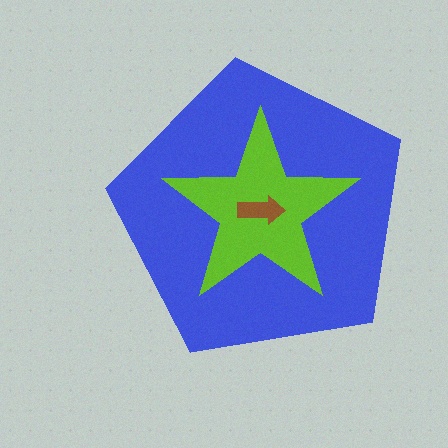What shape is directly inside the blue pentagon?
The lime star.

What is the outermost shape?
The blue pentagon.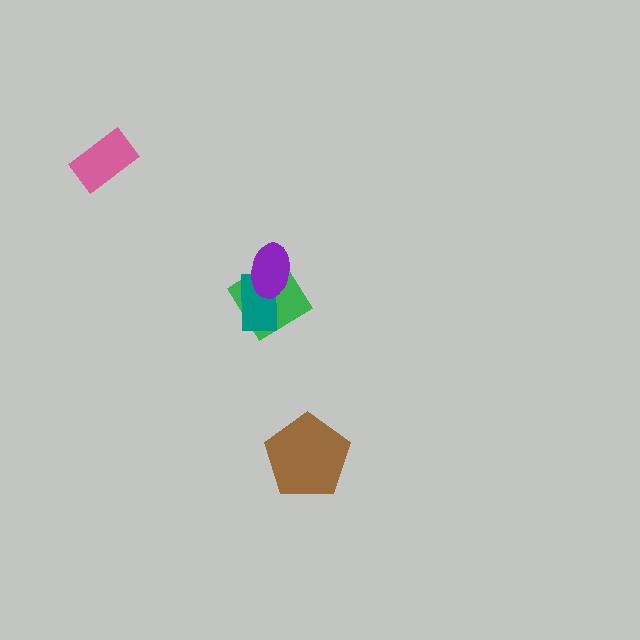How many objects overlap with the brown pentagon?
0 objects overlap with the brown pentagon.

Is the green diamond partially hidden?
Yes, it is partially covered by another shape.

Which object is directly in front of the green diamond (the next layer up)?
The teal rectangle is directly in front of the green diamond.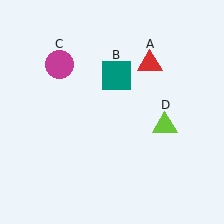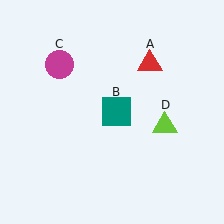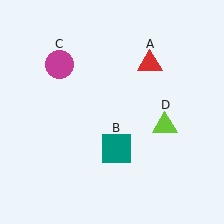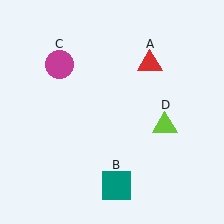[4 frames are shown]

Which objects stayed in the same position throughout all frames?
Red triangle (object A) and magenta circle (object C) and lime triangle (object D) remained stationary.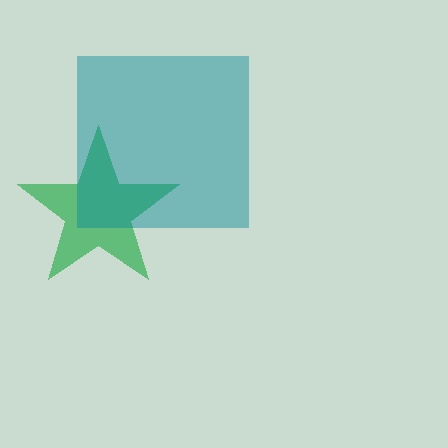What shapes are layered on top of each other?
The layered shapes are: a green star, a teal square.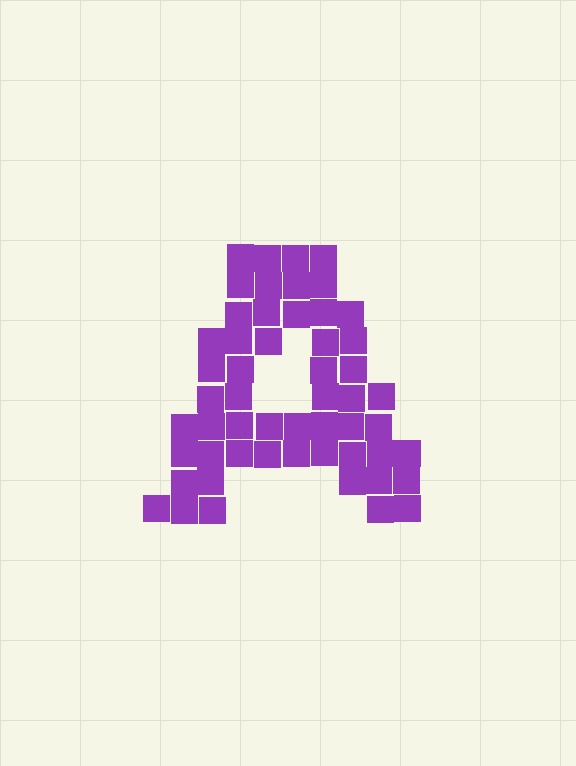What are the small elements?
The small elements are squares.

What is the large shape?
The large shape is the letter A.